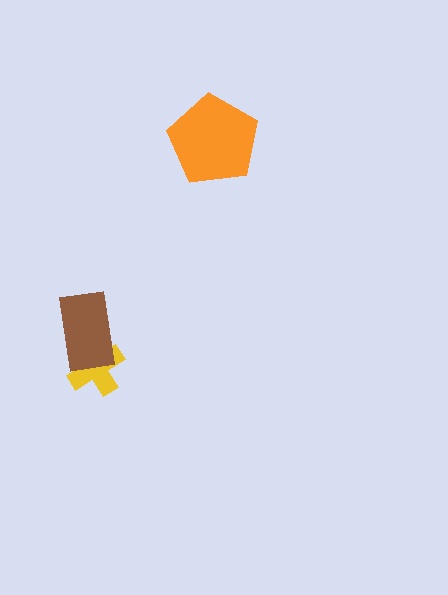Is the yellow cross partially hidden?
Yes, it is partially covered by another shape.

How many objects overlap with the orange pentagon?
0 objects overlap with the orange pentagon.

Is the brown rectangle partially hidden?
No, no other shape covers it.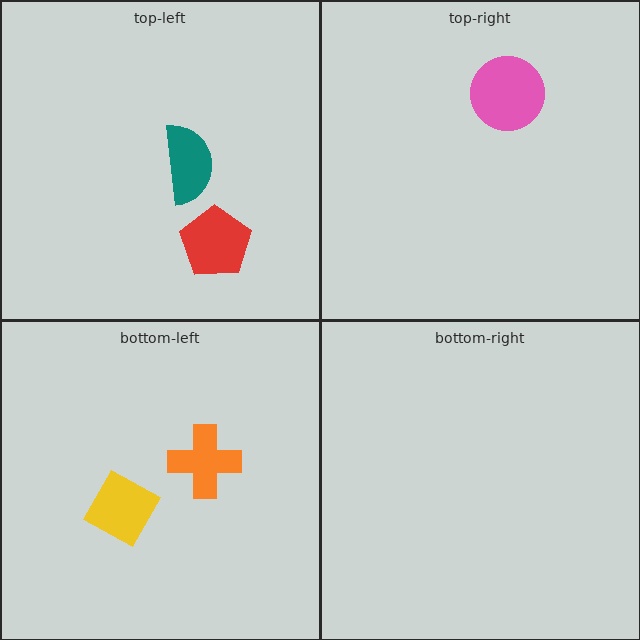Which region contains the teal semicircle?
The top-left region.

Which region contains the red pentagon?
The top-left region.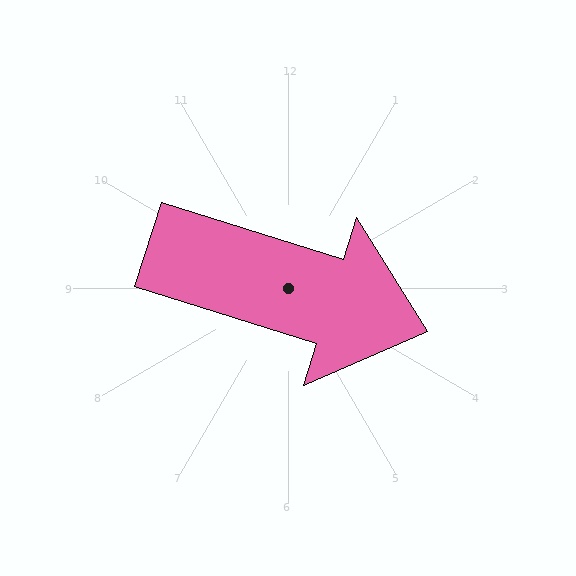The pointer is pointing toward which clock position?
Roughly 4 o'clock.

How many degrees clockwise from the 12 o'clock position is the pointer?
Approximately 107 degrees.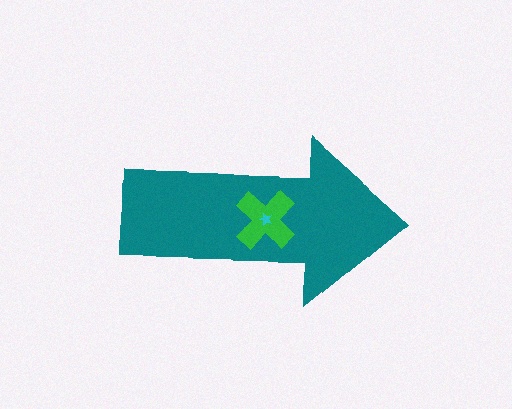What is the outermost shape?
The teal arrow.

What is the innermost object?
The cyan star.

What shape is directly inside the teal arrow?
The green cross.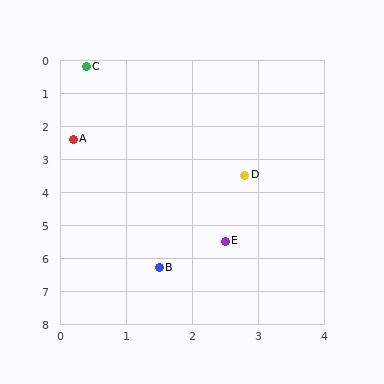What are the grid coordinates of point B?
Point B is at approximately (1.5, 6.3).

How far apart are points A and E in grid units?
Points A and E are about 3.9 grid units apart.